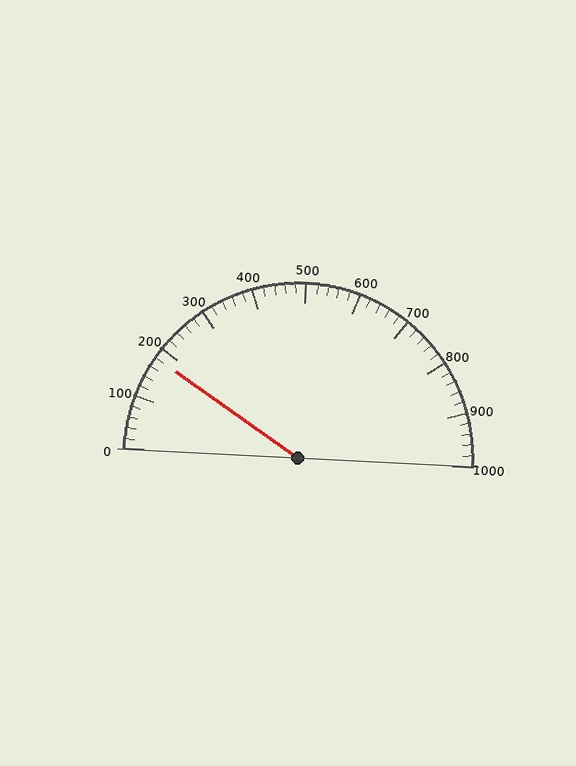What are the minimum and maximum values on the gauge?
The gauge ranges from 0 to 1000.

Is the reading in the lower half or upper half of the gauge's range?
The reading is in the lower half of the range (0 to 1000).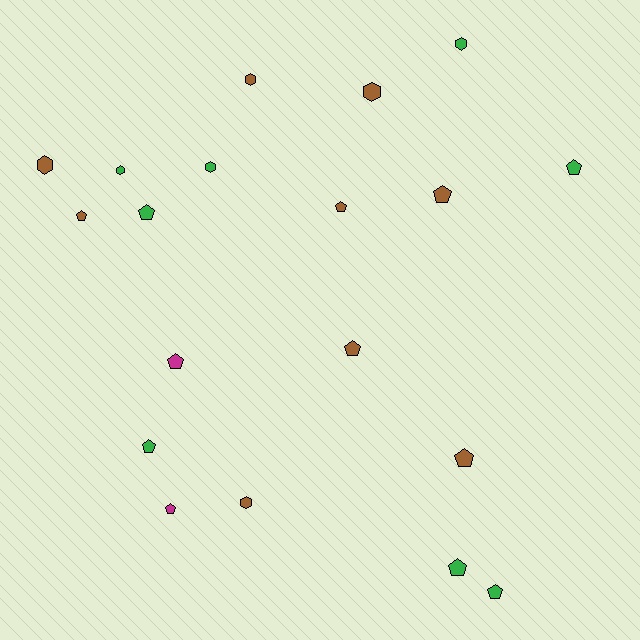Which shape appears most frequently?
Pentagon, with 12 objects.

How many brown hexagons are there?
There are 4 brown hexagons.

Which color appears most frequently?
Brown, with 9 objects.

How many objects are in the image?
There are 19 objects.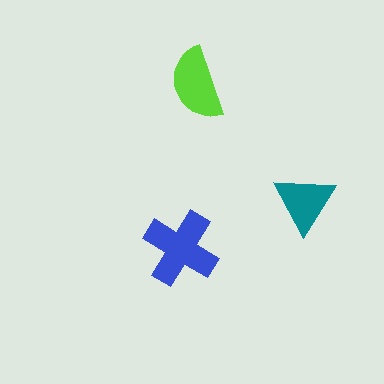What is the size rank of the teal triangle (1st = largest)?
3rd.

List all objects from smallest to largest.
The teal triangle, the lime semicircle, the blue cross.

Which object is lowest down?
The blue cross is bottommost.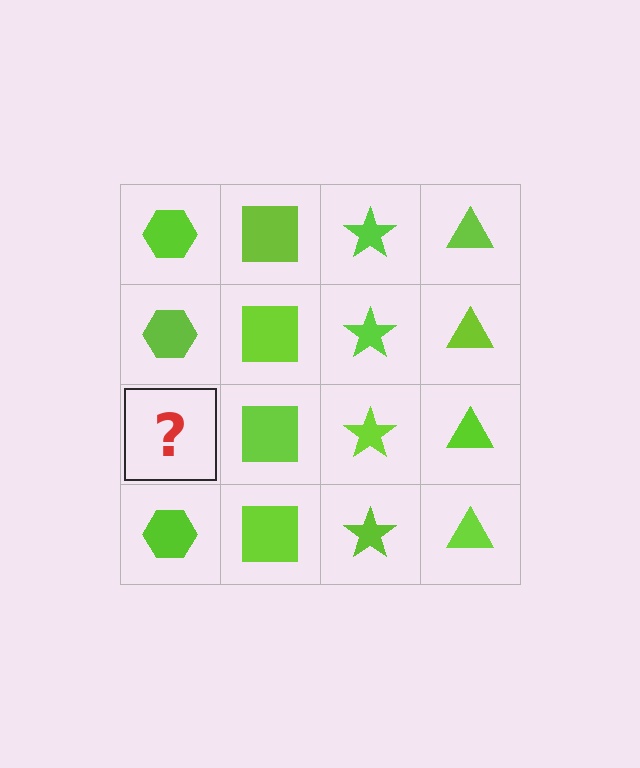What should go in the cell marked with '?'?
The missing cell should contain a lime hexagon.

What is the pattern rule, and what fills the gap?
The rule is that each column has a consistent shape. The gap should be filled with a lime hexagon.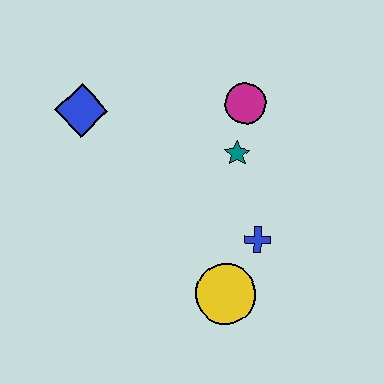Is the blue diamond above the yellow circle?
Yes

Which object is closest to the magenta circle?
The teal star is closest to the magenta circle.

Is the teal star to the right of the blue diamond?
Yes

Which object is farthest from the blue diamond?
The yellow circle is farthest from the blue diamond.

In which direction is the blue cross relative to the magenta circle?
The blue cross is below the magenta circle.